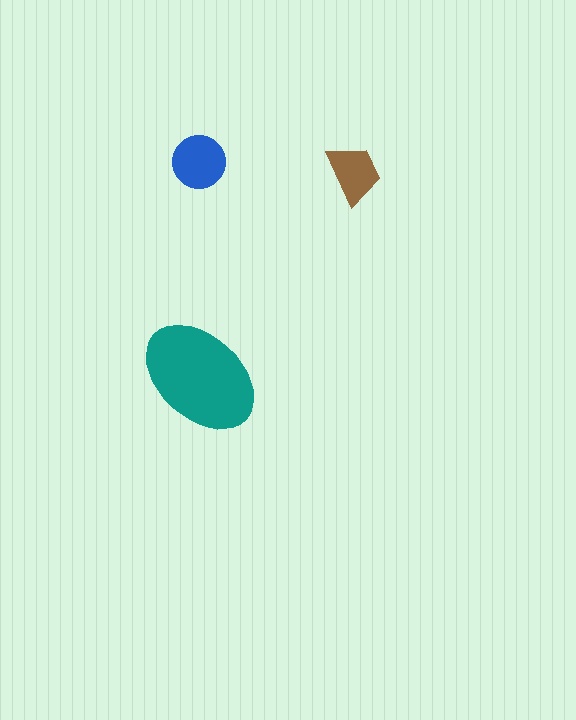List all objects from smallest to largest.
The brown trapezoid, the blue circle, the teal ellipse.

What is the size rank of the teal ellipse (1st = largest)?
1st.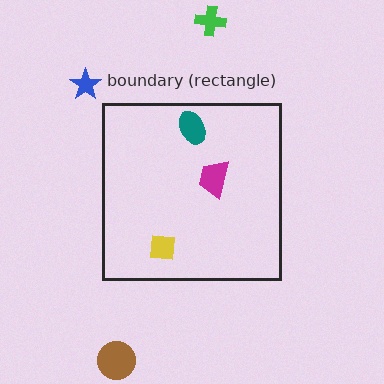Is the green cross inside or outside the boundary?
Outside.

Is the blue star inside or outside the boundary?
Outside.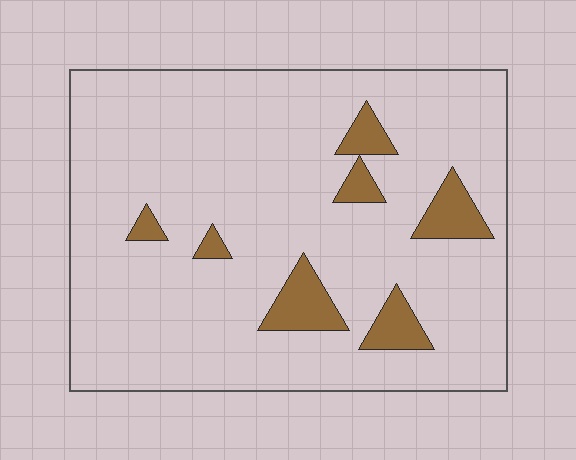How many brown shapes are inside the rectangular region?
7.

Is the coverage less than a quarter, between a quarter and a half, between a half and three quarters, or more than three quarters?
Less than a quarter.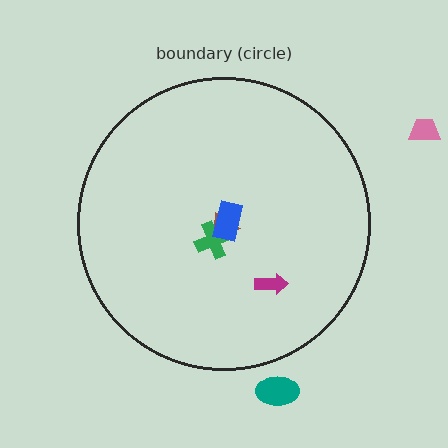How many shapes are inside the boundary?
4 inside, 2 outside.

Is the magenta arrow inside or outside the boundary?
Inside.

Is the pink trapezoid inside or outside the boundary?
Outside.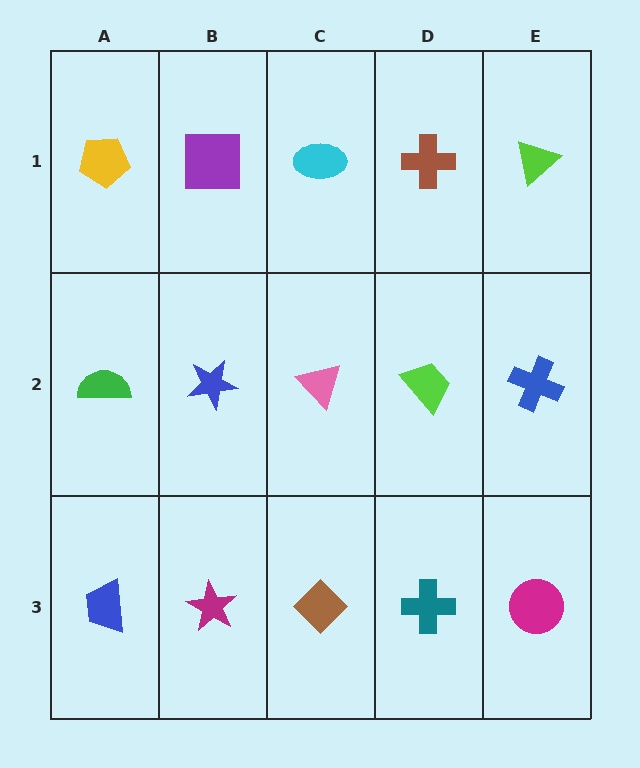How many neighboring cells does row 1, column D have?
3.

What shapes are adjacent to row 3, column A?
A green semicircle (row 2, column A), a magenta star (row 3, column B).